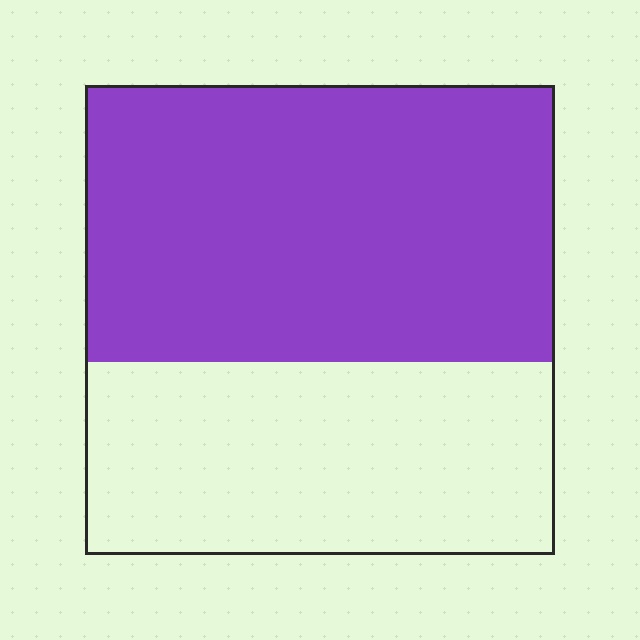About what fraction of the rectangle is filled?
About three fifths (3/5).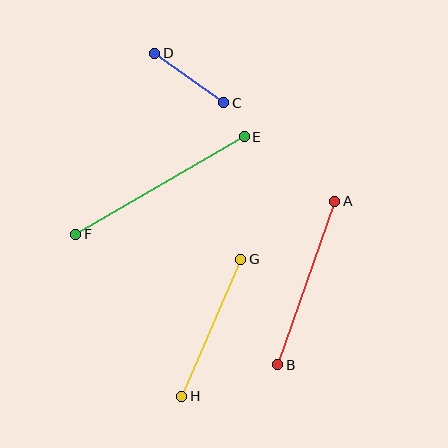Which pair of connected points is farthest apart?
Points E and F are farthest apart.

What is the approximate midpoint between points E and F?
The midpoint is at approximately (160, 186) pixels.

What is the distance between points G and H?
The distance is approximately 149 pixels.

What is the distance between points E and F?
The distance is approximately 195 pixels.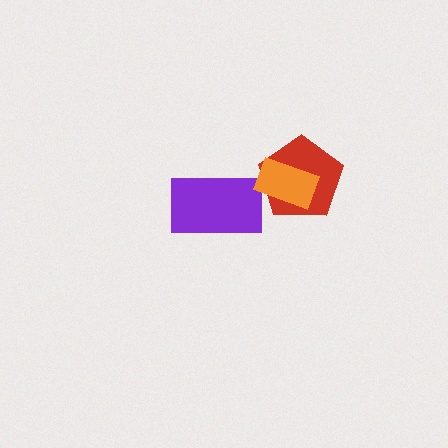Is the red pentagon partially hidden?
Yes, it is partially covered by another shape.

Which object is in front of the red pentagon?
The orange rectangle is in front of the red pentagon.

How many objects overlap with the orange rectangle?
1 object overlaps with the orange rectangle.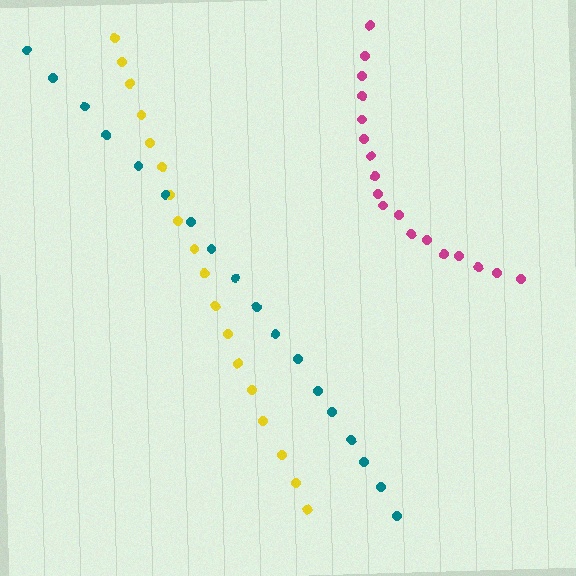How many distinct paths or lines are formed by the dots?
There are 3 distinct paths.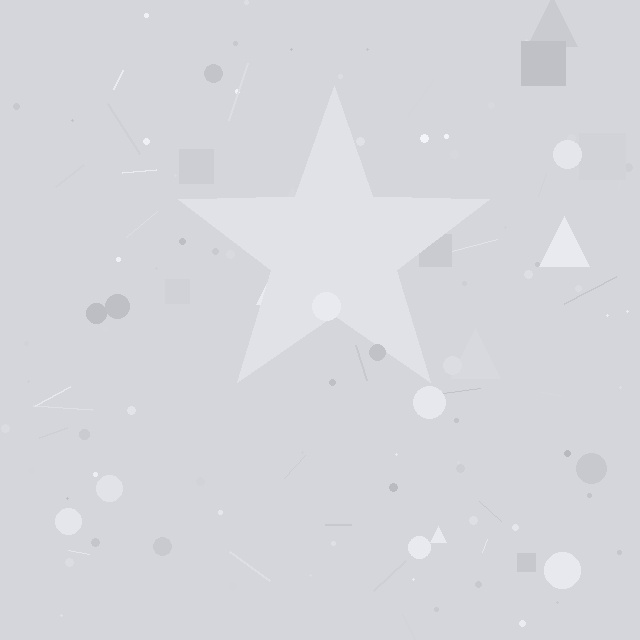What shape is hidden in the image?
A star is hidden in the image.